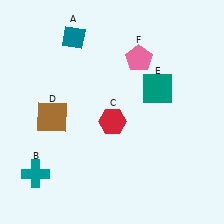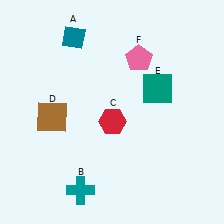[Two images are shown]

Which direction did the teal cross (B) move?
The teal cross (B) moved right.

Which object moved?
The teal cross (B) moved right.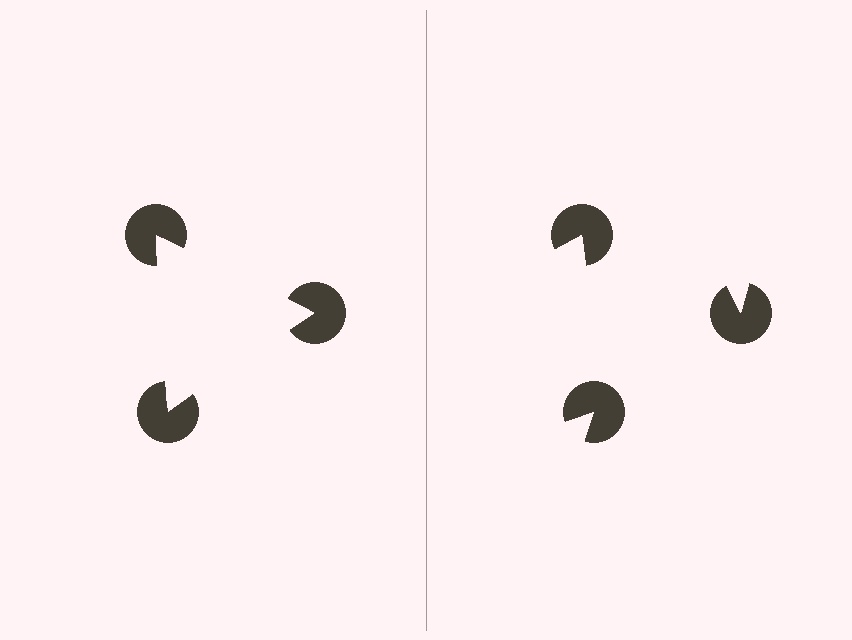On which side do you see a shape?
An illusory triangle appears on the left side. On the right side the wedge cuts are rotated, so no coherent shape forms.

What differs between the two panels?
The pac-man discs are positioned identically on both sides; only the wedge orientations differ. On the left they align to a triangle; on the right they are misaligned.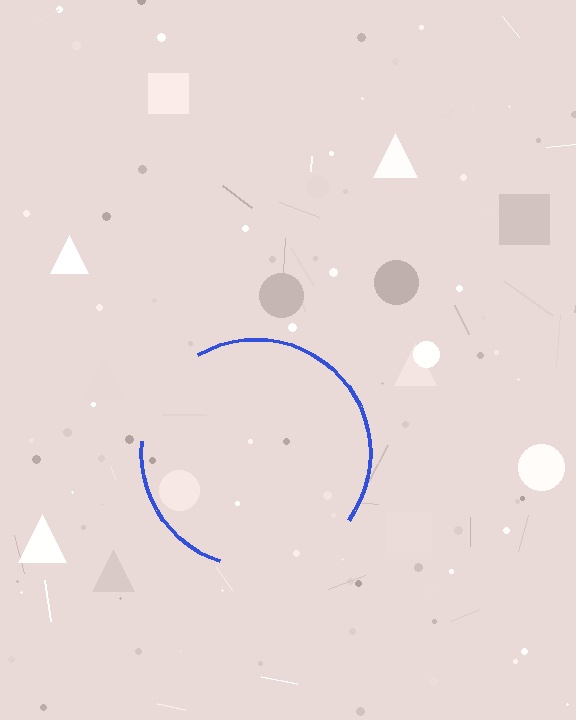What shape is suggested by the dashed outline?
The dashed outline suggests a circle.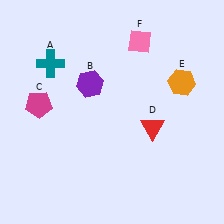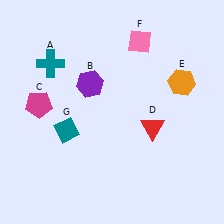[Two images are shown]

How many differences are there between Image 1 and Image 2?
There is 1 difference between the two images.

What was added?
A teal diamond (G) was added in Image 2.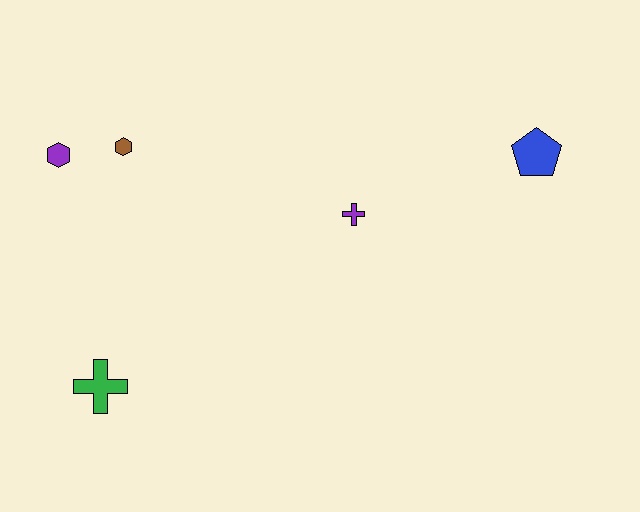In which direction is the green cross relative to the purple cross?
The green cross is to the left of the purple cross.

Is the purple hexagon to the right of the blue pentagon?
No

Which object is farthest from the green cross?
The blue pentagon is farthest from the green cross.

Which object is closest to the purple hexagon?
The brown hexagon is closest to the purple hexagon.